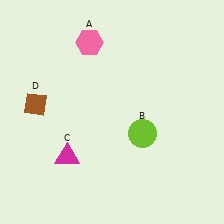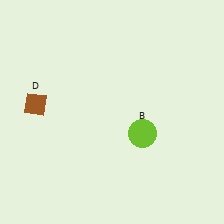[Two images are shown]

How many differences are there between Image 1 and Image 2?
There are 2 differences between the two images.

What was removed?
The pink hexagon (A), the magenta triangle (C) were removed in Image 2.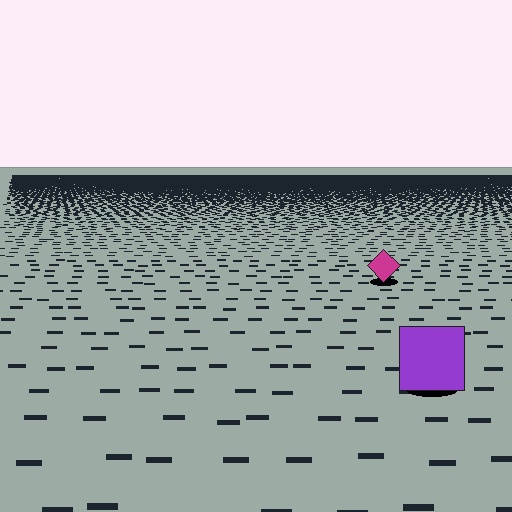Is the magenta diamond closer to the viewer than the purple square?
No. The purple square is closer — you can tell from the texture gradient: the ground texture is coarser near it.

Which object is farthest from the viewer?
The magenta diamond is farthest from the viewer. It appears smaller and the ground texture around it is denser.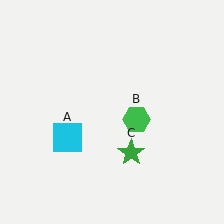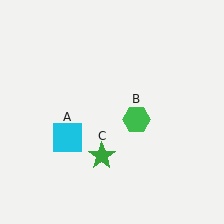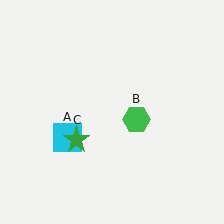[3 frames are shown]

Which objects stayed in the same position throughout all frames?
Cyan square (object A) and green hexagon (object B) remained stationary.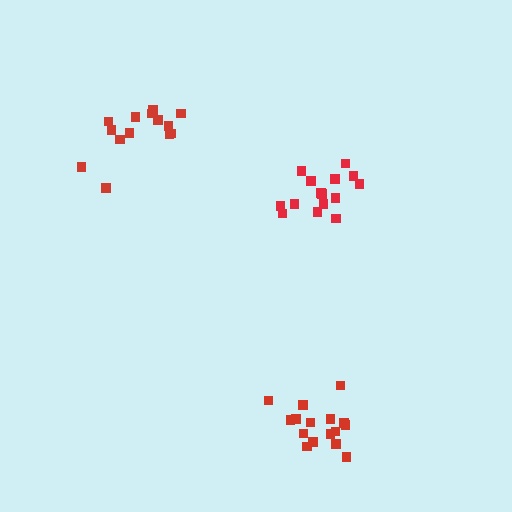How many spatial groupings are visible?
There are 3 spatial groupings.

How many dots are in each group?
Group 1: 16 dots, Group 2: 15 dots, Group 3: 14 dots (45 total).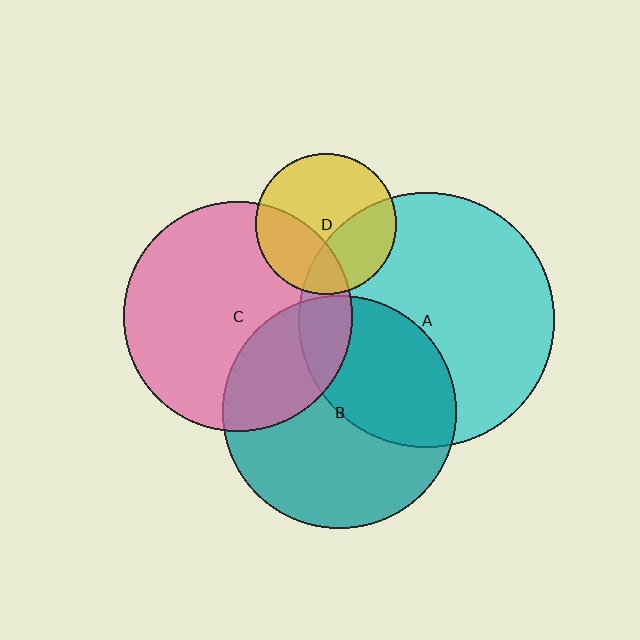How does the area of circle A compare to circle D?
Approximately 3.3 times.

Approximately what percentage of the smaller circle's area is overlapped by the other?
Approximately 35%.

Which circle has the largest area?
Circle A (cyan).